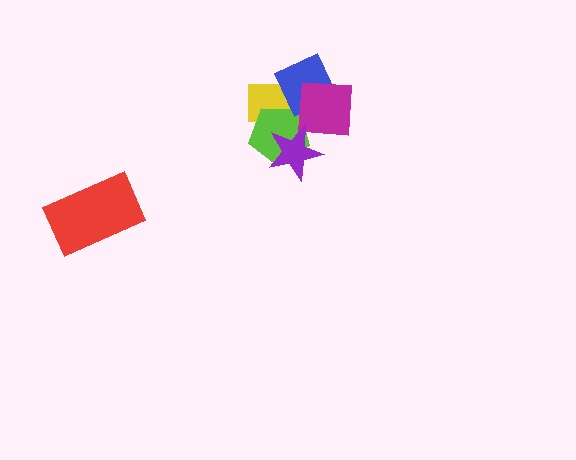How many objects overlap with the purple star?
3 objects overlap with the purple star.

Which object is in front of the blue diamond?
The magenta square is in front of the blue diamond.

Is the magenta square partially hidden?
Yes, it is partially covered by another shape.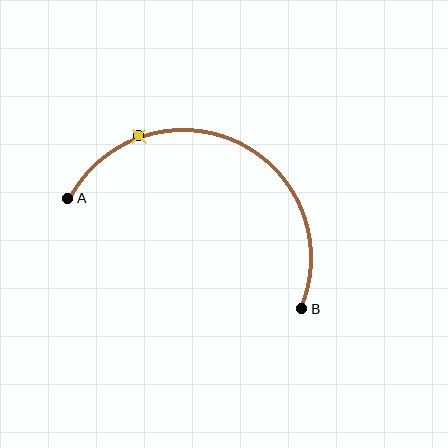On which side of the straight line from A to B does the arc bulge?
The arc bulges above the straight line connecting A and B.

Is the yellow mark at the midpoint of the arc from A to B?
No. The yellow mark lies on the arc but is closer to endpoint A. The arc midpoint would be at the point on the curve equidistant along the arc from both A and B.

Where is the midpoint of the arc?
The arc midpoint is the point on the curve farthest from the straight line joining A and B. It sits above that line.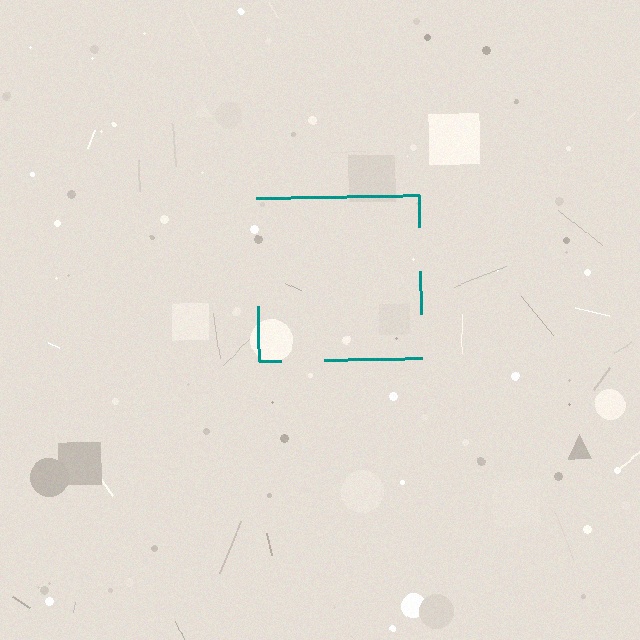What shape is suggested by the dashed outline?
The dashed outline suggests a square.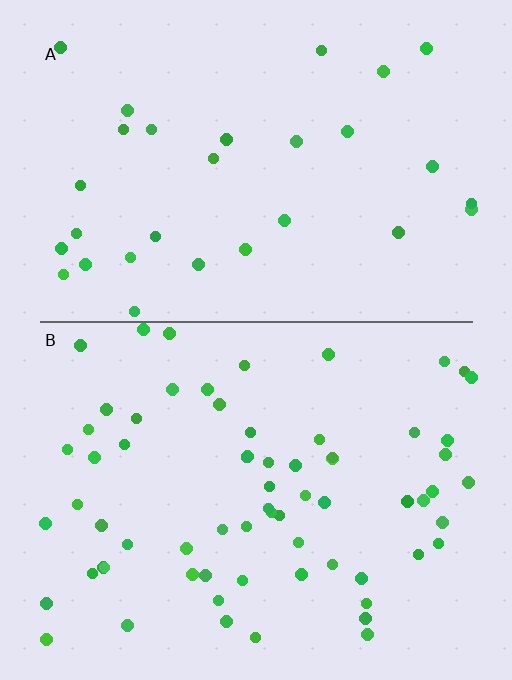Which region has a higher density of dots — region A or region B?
B (the bottom).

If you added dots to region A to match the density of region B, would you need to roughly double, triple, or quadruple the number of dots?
Approximately double.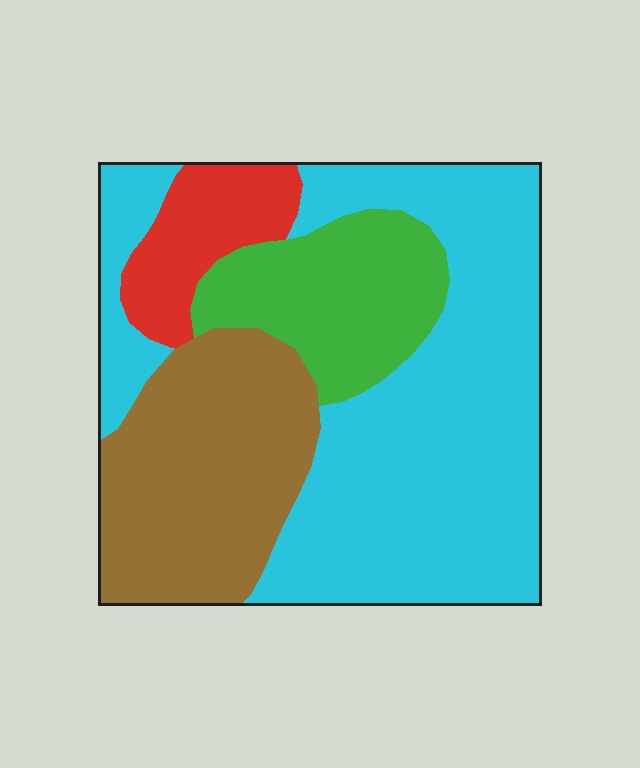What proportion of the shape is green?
Green covers 16% of the shape.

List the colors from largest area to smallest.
From largest to smallest: cyan, brown, green, red.